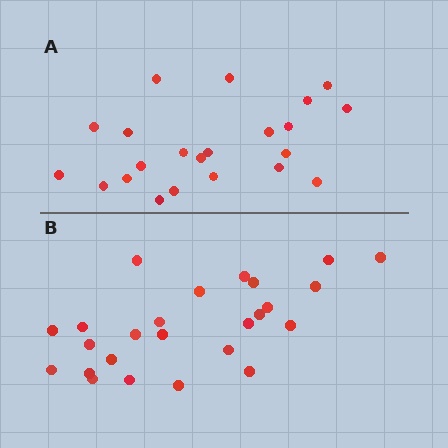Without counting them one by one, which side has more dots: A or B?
Region B (the bottom region) has more dots.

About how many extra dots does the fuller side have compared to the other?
Region B has just a few more — roughly 2 or 3 more dots than region A.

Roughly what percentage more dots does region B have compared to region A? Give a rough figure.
About 15% more.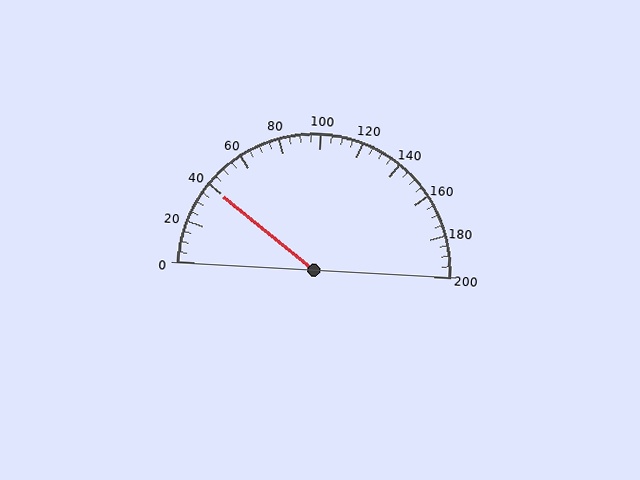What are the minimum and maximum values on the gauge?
The gauge ranges from 0 to 200.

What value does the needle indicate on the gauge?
The needle indicates approximately 40.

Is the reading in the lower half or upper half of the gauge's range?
The reading is in the lower half of the range (0 to 200).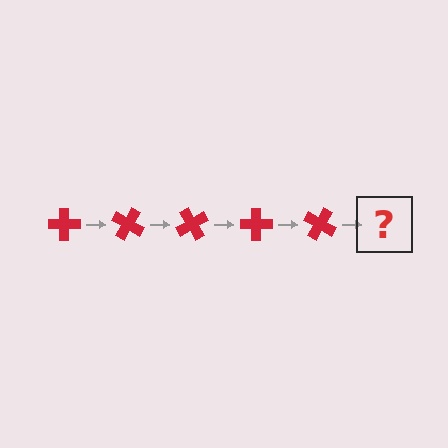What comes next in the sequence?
The next element should be a red cross rotated 150 degrees.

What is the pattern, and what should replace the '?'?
The pattern is that the cross rotates 30 degrees each step. The '?' should be a red cross rotated 150 degrees.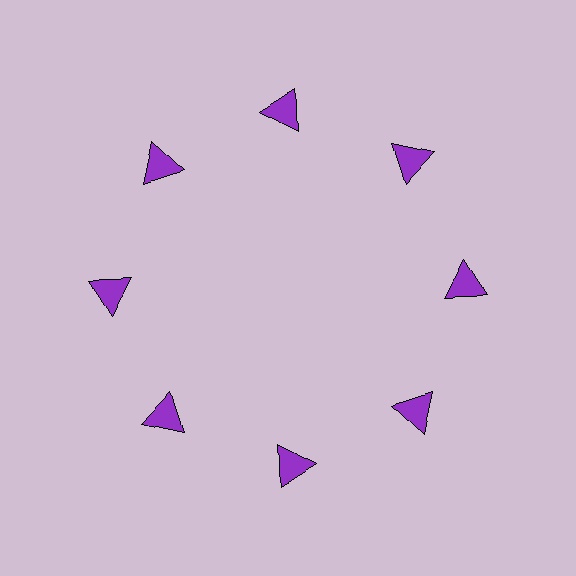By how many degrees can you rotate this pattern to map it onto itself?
The pattern maps onto itself every 45 degrees of rotation.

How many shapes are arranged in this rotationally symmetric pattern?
There are 8 shapes, arranged in 8 groups of 1.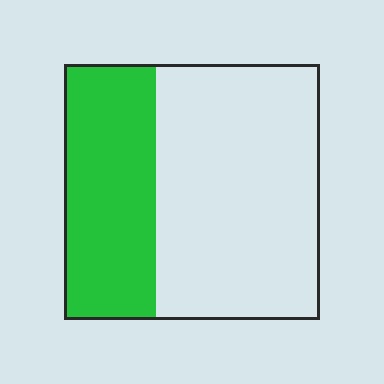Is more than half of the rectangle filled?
No.